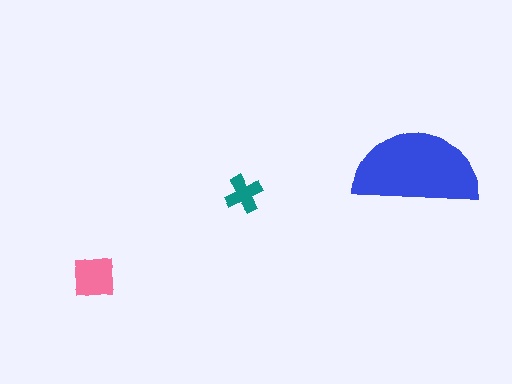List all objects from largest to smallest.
The blue semicircle, the pink square, the teal cross.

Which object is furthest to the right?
The blue semicircle is rightmost.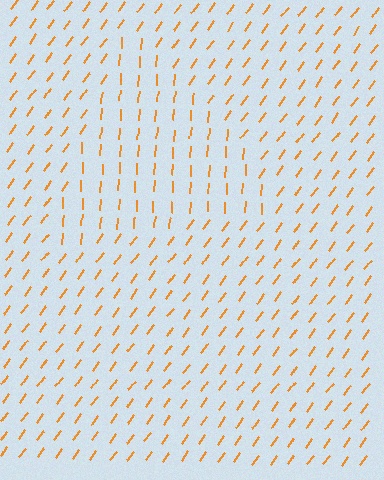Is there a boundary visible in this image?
Yes, there is a texture boundary formed by a change in line orientation.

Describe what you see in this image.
The image is filled with small orange line segments. A triangle region in the image has lines oriented differently from the surrounding lines, creating a visible texture boundary.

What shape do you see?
I see a triangle.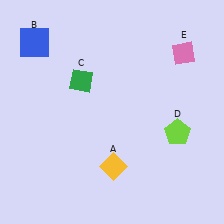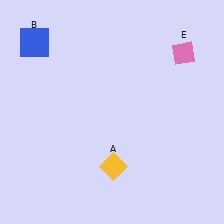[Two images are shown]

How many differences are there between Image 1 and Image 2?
There are 2 differences between the two images.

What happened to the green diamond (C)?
The green diamond (C) was removed in Image 2. It was in the top-left area of Image 1.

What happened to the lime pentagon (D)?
The lime pentagon (D) was removed in Image 2. It was in the bottom-right area of Image 1.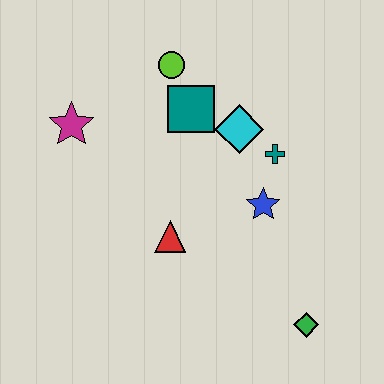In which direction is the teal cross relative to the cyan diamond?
The teal cross is to the right of the cyan diamond.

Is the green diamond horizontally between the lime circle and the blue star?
No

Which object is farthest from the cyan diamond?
The green diamond is farthest from the cyan diamond.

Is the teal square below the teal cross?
No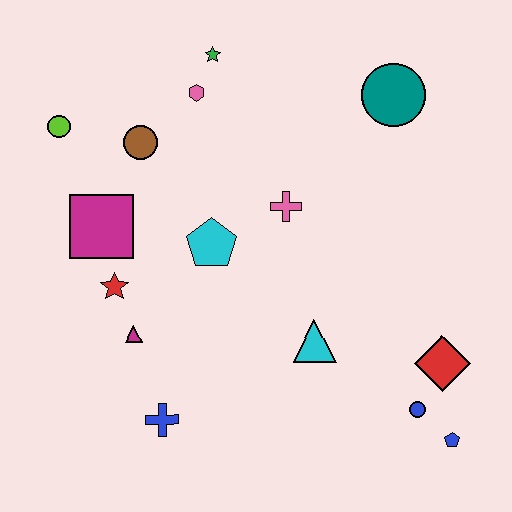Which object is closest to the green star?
The pink hexagon is closest to the green star.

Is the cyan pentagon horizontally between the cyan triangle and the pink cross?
No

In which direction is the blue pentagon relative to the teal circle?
The blue pentagon is below the teal circle.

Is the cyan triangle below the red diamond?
No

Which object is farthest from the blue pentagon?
The lime circle is farthest from the blue pentagon.